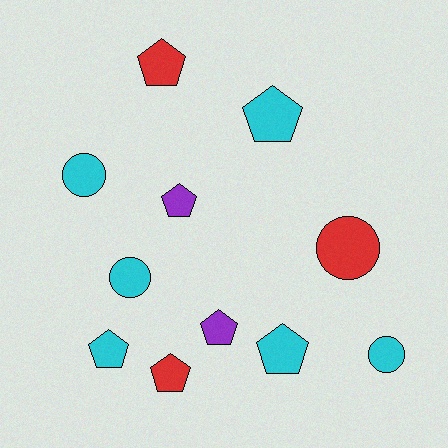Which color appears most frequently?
Cyan, with 6 objects.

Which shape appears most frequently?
Pentagon, with 7 objects.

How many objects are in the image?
There are 11 objects.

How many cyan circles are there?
There are 3 cyan circles.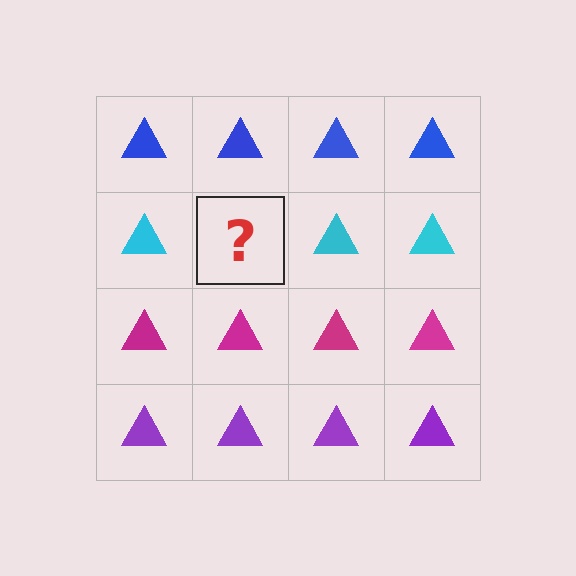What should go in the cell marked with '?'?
The missing cell should contain a cyan triangle.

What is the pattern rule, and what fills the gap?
The rule is that each row has a consistent color. The gap should be filled with a cyan triangle.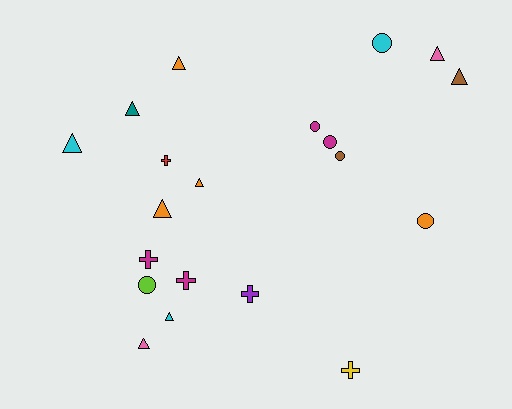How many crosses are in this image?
There are 5 crosses.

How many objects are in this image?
There are 20 objects.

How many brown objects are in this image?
There are 2 brown objects.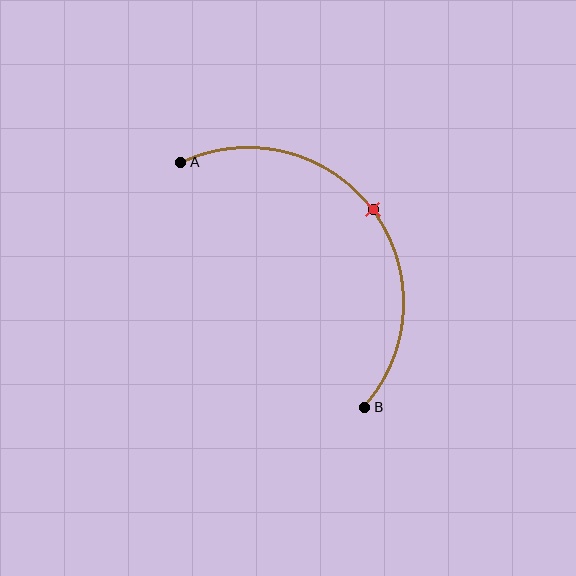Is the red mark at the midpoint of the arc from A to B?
Yes. The red mark lies on the arc at equal arc-length from both A and B — it is the arc midpoint.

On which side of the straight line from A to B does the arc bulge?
The arc bulges above and to the right of the straight line connecting A and B.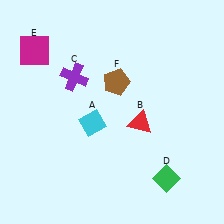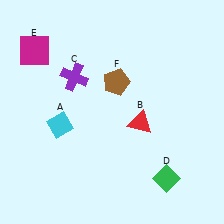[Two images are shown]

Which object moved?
The cyan diamond (A) moved left.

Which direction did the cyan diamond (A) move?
The cyan diamond (A) moved left.